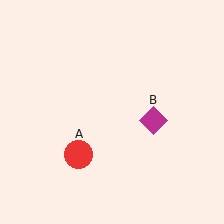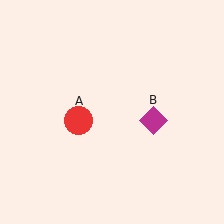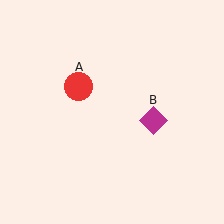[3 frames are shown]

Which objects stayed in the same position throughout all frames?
Magenta diamond (object B) remained stationary.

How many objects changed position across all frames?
1 object changed position: red circle (object A).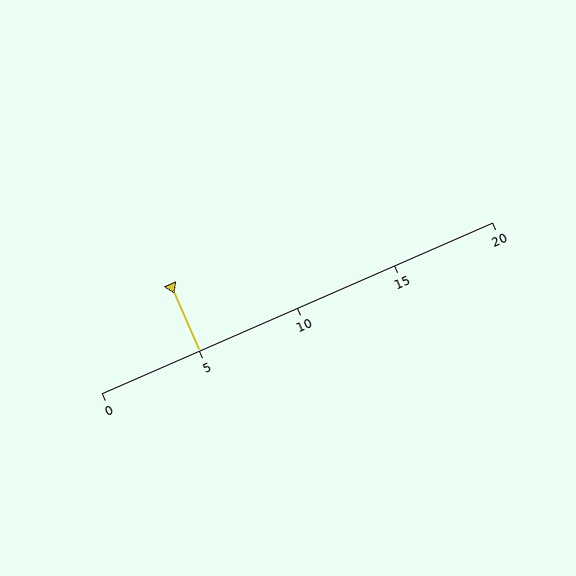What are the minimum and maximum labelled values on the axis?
The axis runs from 0 to 20.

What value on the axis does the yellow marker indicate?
The marker indicates approximately 5.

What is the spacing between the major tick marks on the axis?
The major ticks are spaced 5 apart.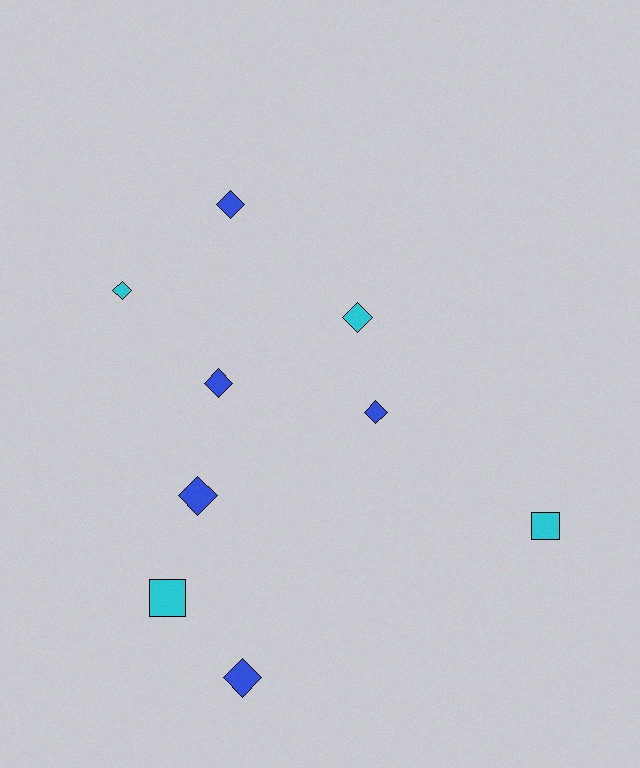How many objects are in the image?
There are 9 objects.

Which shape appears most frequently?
Diamond, with 7 objects.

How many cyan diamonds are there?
There are 2 cyan diamonds.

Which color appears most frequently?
Blue, with 5 objects.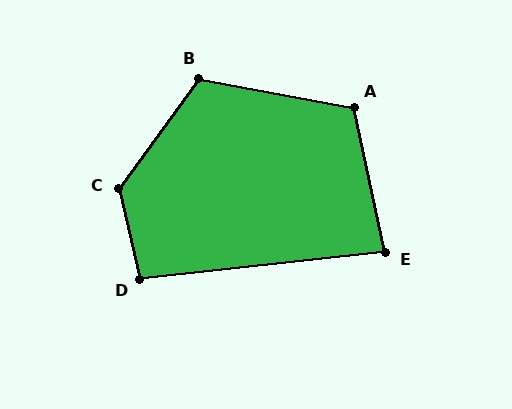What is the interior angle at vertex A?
Approximately 112 degrees (obtuse).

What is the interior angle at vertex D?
Approximately 97 degrees (obtuse).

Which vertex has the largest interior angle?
C, at approximately 131 degrees.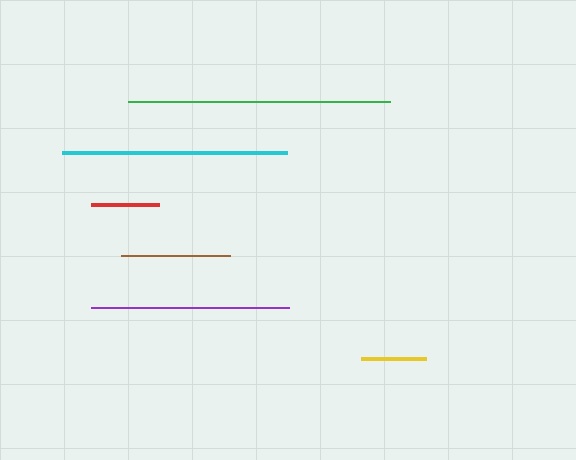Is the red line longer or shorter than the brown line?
The brown line is longer than the red line.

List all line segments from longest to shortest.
From longest to shortest: green, cyan, purple, brown, red, yellow.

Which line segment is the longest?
The green line is the longest at approximately 263 pixels.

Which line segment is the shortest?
The yellow line is the shortest at approximately 65 pixels.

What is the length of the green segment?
The green segment is approximately 263 pixels long.